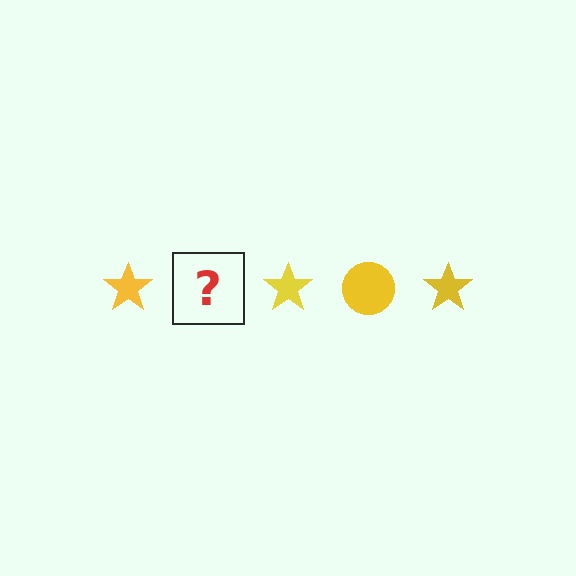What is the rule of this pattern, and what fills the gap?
The rule is that the pattern cycles through star, circle shapes in yellow. The gap should be filled with a yellow circle.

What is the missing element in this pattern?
The missing element is a yellow circle.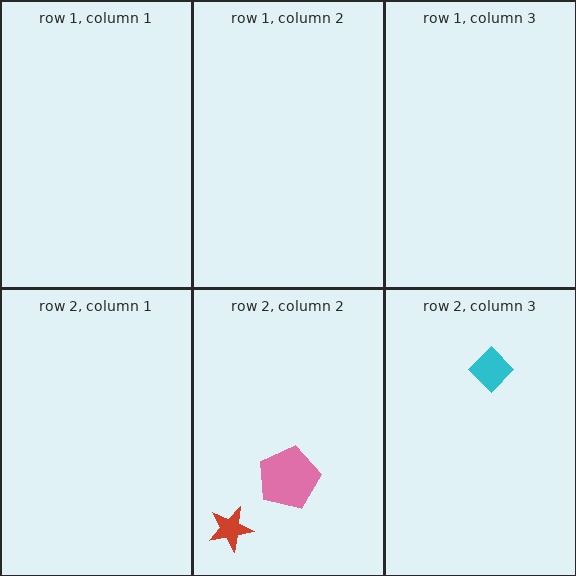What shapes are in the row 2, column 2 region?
The red star, the pink pentagon.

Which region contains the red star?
The row 2, column 2 region.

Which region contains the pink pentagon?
The row 2, column 2 region.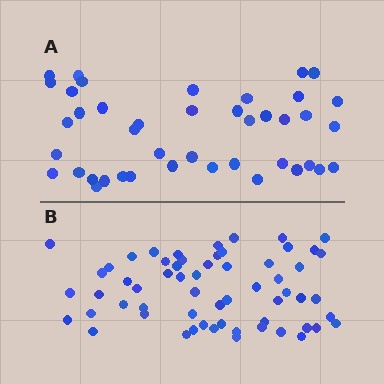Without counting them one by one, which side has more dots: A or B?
Region B (the bottom region) has more dots.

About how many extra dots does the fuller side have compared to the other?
Region B has approximately 20 more dots than region A.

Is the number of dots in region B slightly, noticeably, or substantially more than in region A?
Region B has noticeably more, but not dramatically so. The ratio is roughly 1.4 to 1.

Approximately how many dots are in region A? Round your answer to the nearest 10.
About 40 dots. (The exact count is 42, which rounds to 40.)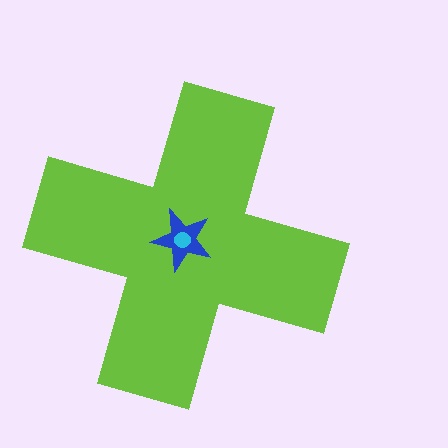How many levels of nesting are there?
3.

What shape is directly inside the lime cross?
The blue star.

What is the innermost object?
The cyan circle.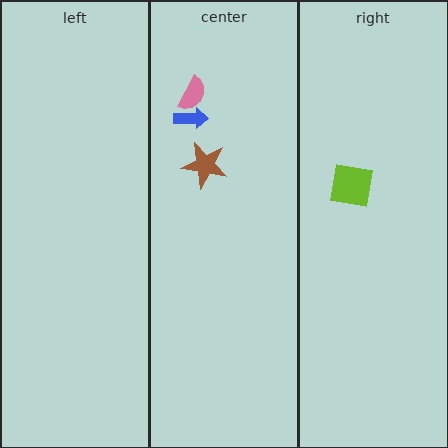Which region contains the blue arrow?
The center region.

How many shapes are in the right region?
1.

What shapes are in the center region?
The brown star, the pink semicircle, the blue arrow.